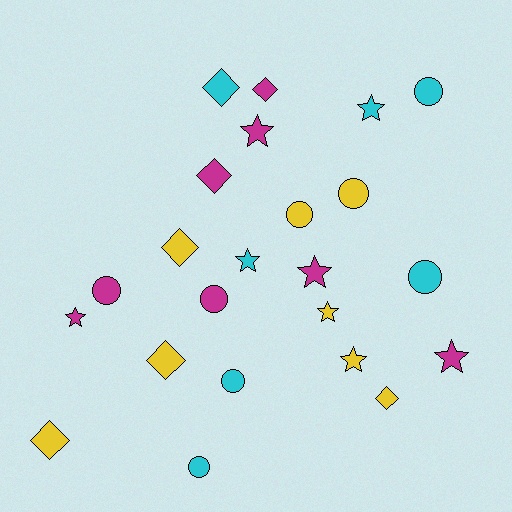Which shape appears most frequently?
Star, with 8 objects.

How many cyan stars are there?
There are 2 cyan stars.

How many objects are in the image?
There are 23 objects.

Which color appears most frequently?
Magenta, with 8 objects.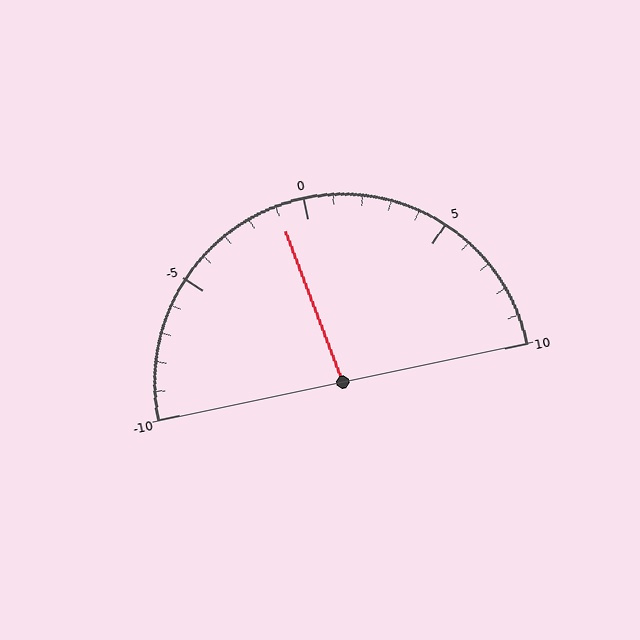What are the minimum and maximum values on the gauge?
The gauge ranges from -10 to 10.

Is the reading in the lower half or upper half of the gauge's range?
The reading is in the lower half of the range (-10 to 10).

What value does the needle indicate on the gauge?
The needle indicates approximately -1.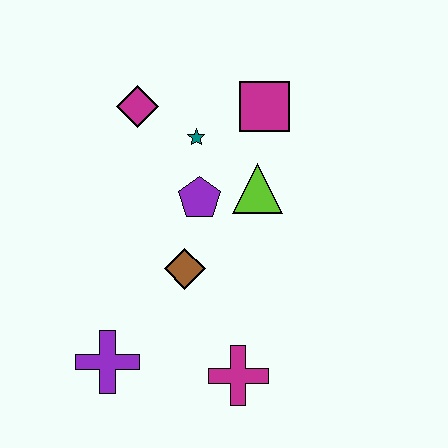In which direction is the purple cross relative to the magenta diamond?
The purple cross is below the magenta diamond.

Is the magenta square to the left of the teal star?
No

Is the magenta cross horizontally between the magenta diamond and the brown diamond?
No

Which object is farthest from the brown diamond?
The magenta square is farthest from the brown diamond.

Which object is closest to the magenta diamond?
The teal star is closest to the magenta diamond.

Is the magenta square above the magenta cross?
Yes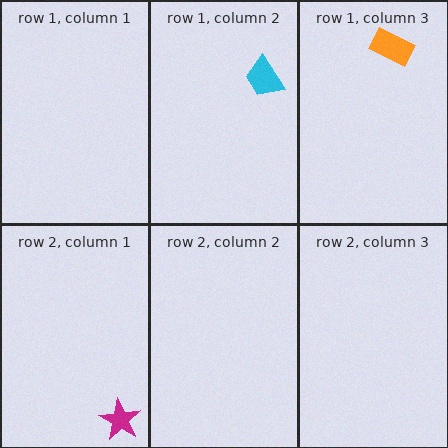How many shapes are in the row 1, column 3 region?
1.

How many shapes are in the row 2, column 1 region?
1.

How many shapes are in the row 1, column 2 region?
1.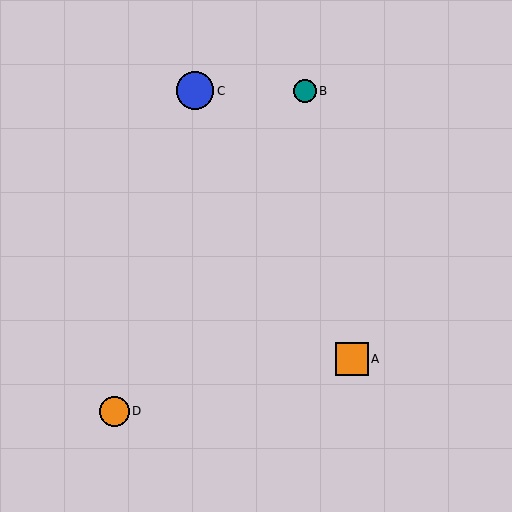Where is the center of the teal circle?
The center of the teal circle is at (305, 91).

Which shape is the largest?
The blue circle (labeled C) is the largest.